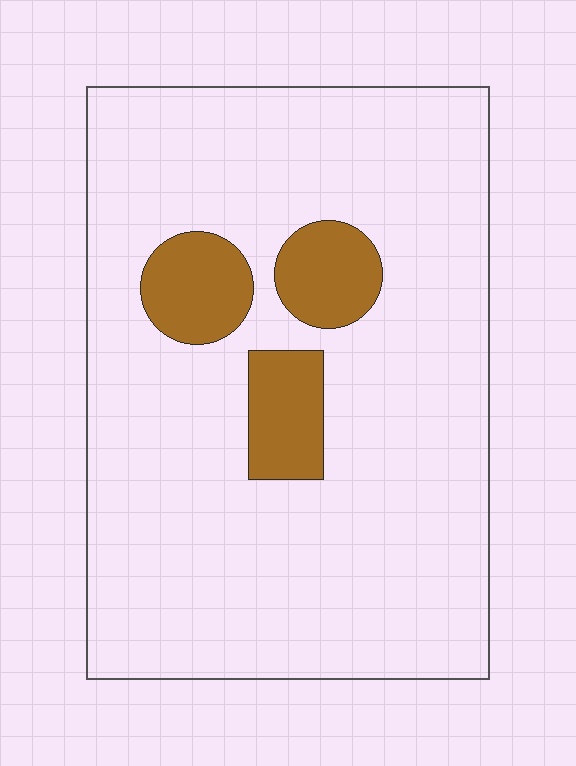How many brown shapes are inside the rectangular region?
3.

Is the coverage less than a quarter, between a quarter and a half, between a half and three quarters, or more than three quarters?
Less than a quarter.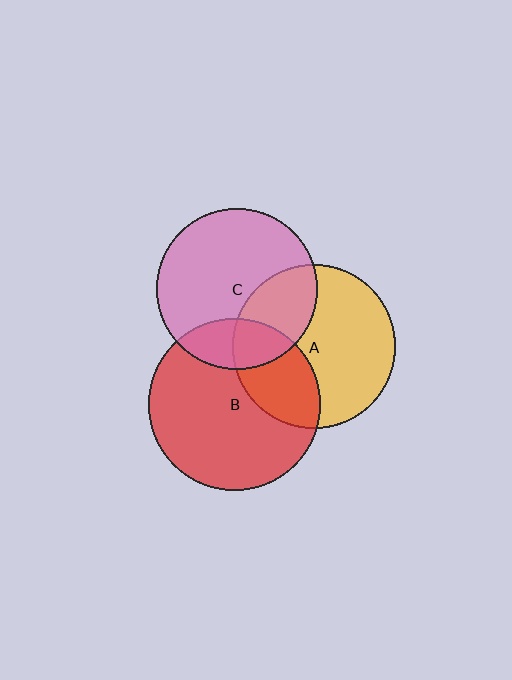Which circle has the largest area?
Circle B (red).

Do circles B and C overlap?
Yes.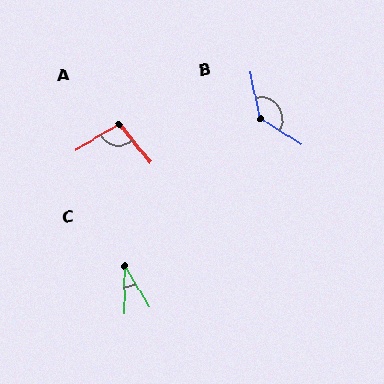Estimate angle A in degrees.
Approximately 98 degrees.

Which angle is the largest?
B, at approximately 134 degrees.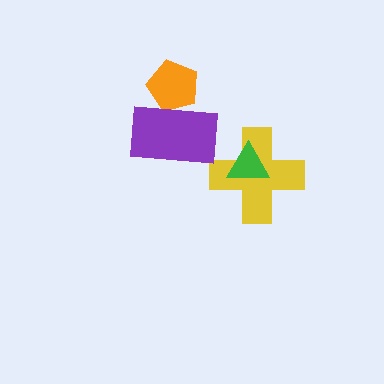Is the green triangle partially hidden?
No, no other shape covers it.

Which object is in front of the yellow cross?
The green triangle is in front of the yellow cross.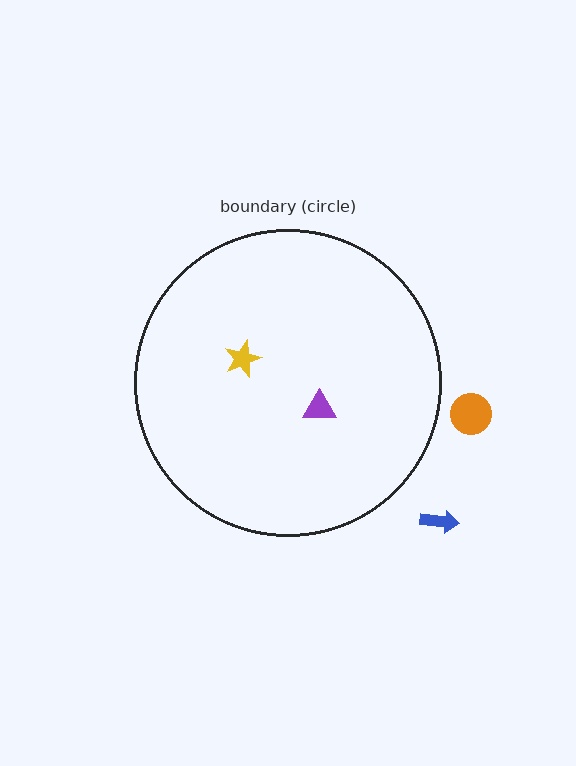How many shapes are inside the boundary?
2 inside, 2 outside.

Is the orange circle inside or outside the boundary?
Outside.